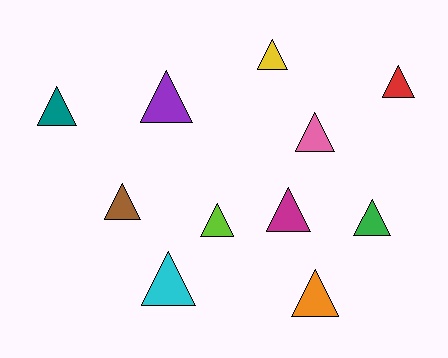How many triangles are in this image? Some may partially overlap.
There are 11 triangles.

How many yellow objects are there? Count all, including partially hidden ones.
There is 1 yellow object.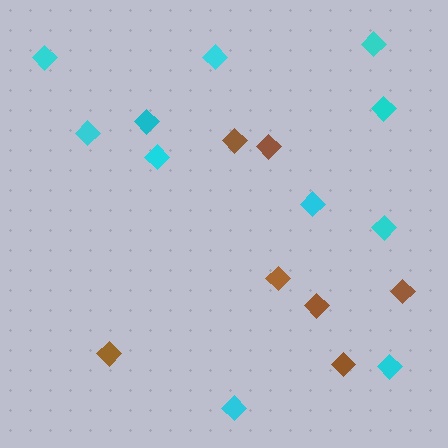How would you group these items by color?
There are 2 groups: one group of cyan diamonds (11) and one group of brown diamonds (7).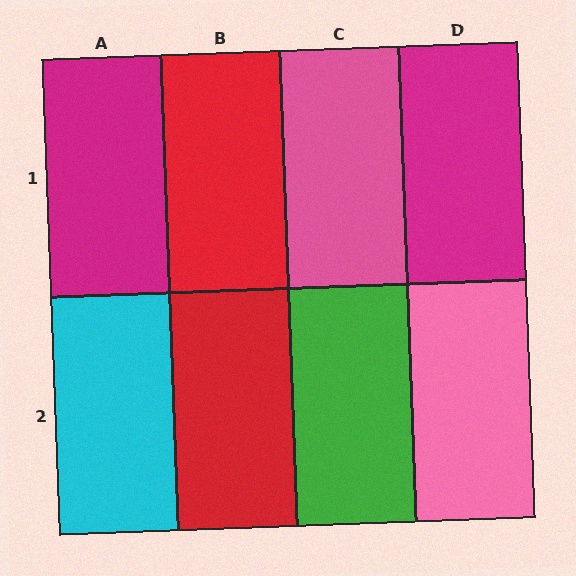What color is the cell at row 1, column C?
Pink.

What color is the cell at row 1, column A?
Magenta.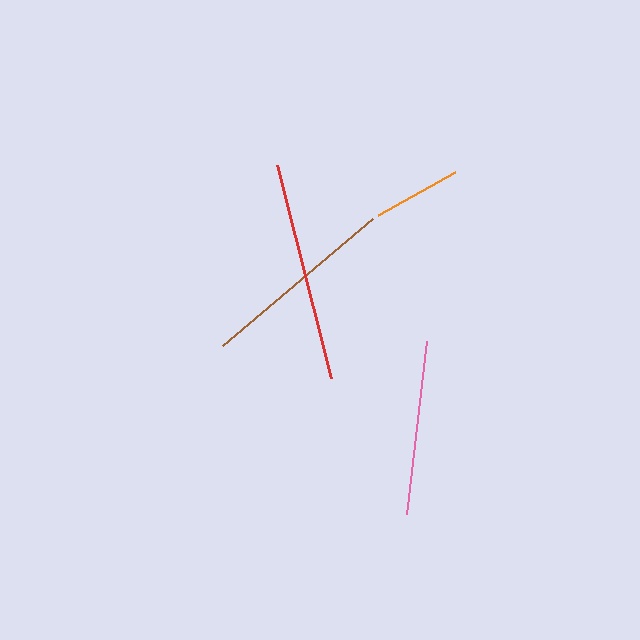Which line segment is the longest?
The red line is the longest at approximately 220 pixels.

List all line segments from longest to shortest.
From longest to shortest: red, brown, pink, orange.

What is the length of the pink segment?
The pink segment is approximately 174 pixels long.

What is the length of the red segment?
The red segment is approximately 220 pixels long.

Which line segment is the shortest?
The orange line is the shortest at approximately 88 pixels.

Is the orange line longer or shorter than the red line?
The red line is longer than the orange line.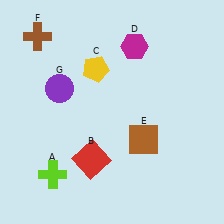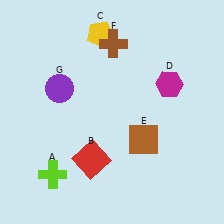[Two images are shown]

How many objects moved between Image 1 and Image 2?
3 objects moved between the two images.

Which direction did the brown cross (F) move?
The brown cross (F) moved right.